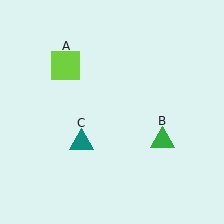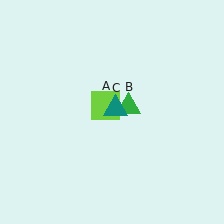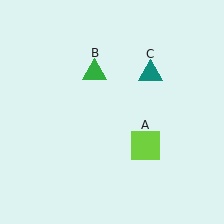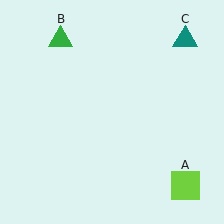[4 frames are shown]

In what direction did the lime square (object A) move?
The lime square (object A) moved down and to the right.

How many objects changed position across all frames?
3 objects changed position: lime square (object A), green triangle (object B), teal triangle (object C).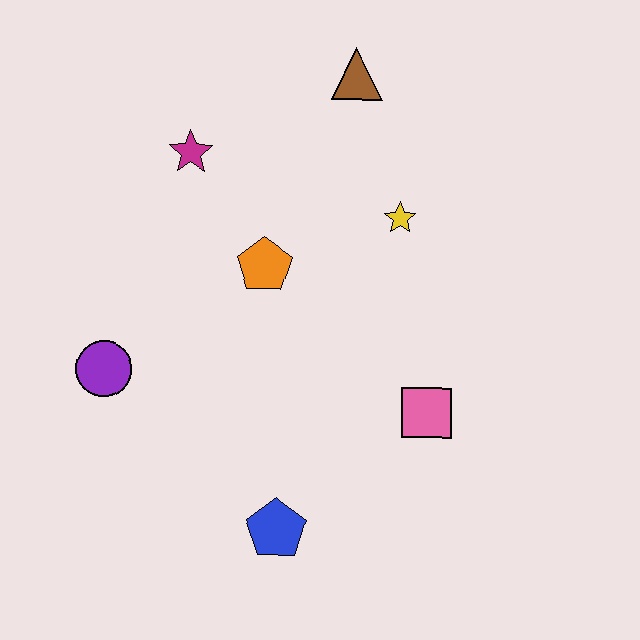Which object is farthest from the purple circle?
The brown triangle is farthest from the purple circle.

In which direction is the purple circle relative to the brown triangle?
The purple circle is below the brown triangle.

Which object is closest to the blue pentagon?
The pink square is closest to the blue pentagon.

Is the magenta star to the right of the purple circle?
Yes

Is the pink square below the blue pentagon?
No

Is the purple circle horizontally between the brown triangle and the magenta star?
No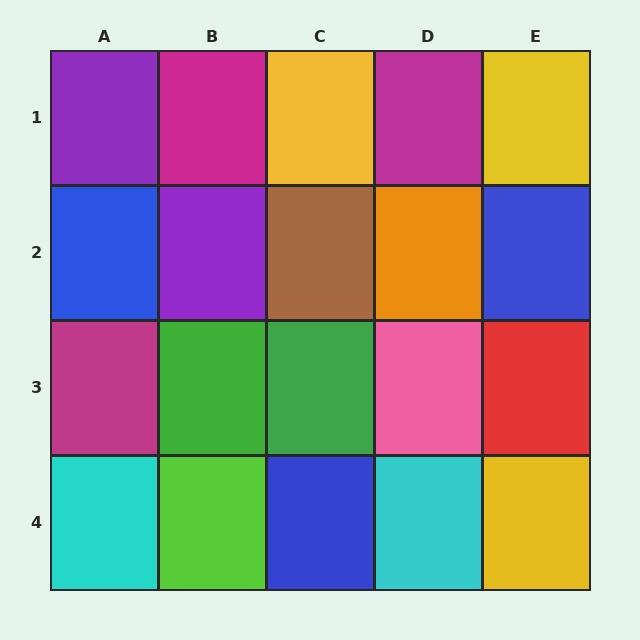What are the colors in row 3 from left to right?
Magenta, green, green, pink, red.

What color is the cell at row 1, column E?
Yellow.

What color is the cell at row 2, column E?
Blue.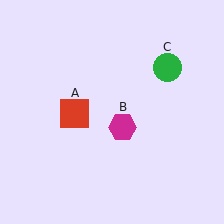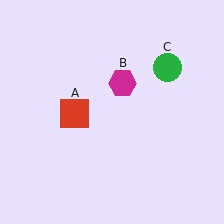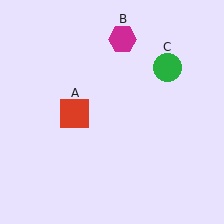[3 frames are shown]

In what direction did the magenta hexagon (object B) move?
The magenta hexagon (object B) moved up.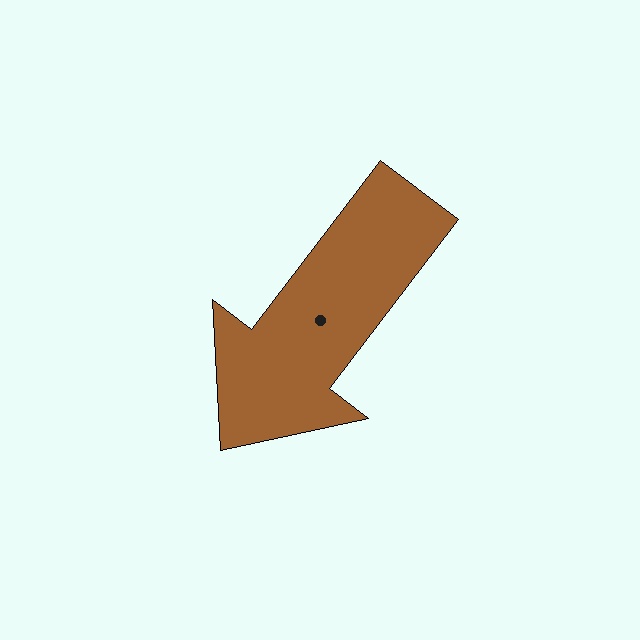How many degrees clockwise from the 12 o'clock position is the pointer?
Approximately 217 degrees.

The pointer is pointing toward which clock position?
Roughly 7 o'clock.